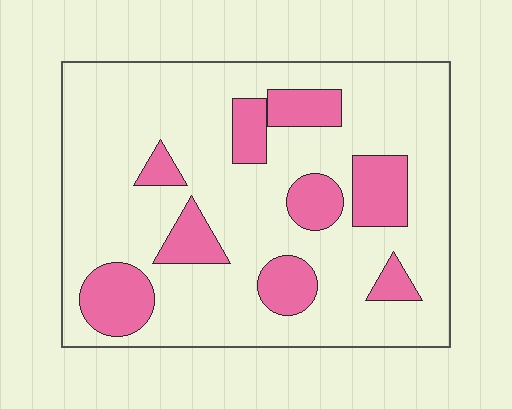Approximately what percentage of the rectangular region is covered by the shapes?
Approximately 20%.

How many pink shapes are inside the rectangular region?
9.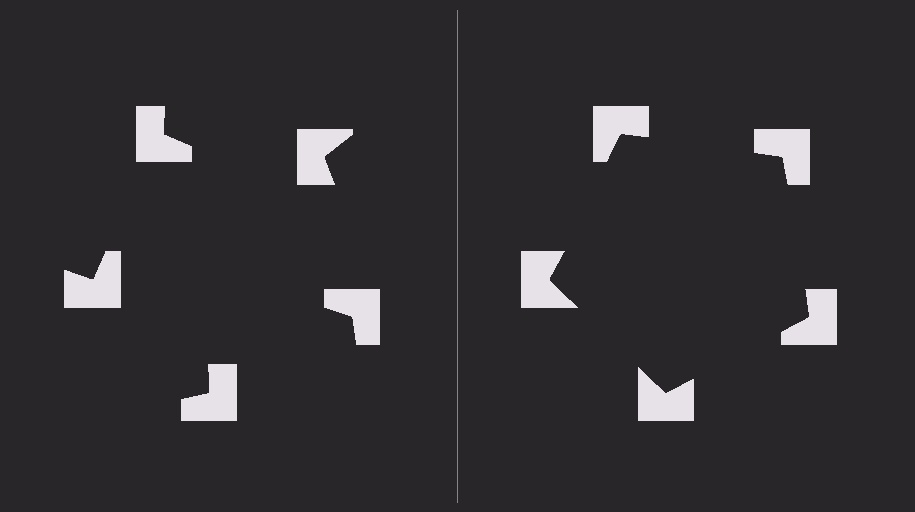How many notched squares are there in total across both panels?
10 — 5 on each side.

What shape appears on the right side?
An illusory pentagon.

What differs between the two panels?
The notched squares are positioned identically on both sides; only the wedge orientations differ. On the right they align to a pentagon; on the left they are misaligned.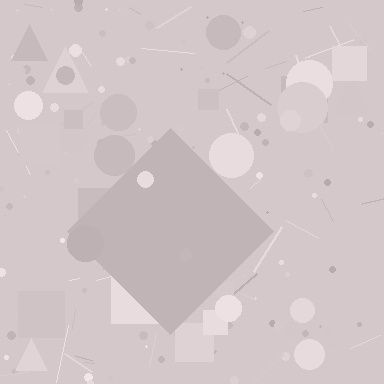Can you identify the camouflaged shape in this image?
The camouflaged shape is a diamond.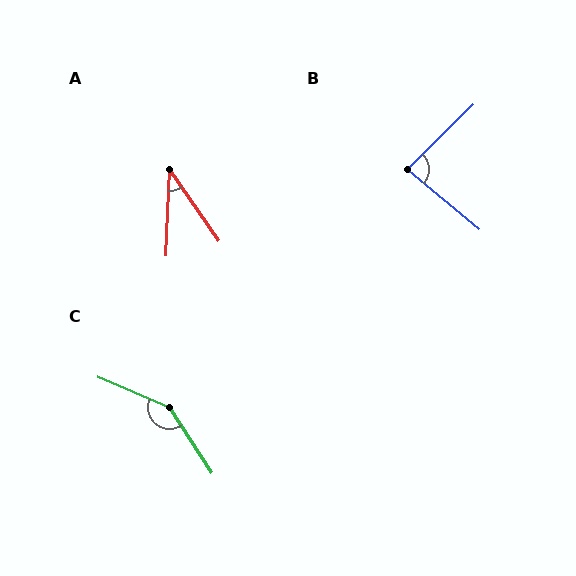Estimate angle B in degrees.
Approximately 85 degrees.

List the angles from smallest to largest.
A (37°), B (85°), C (146°).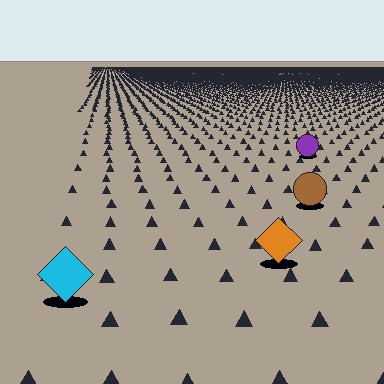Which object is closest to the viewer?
The cyan diamond is closest. The texture marks near it are larger and more spread out.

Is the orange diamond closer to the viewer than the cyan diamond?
No. The cyan diamond is closer — you can tell from the texture gradient: the ground texture is coarser near it.